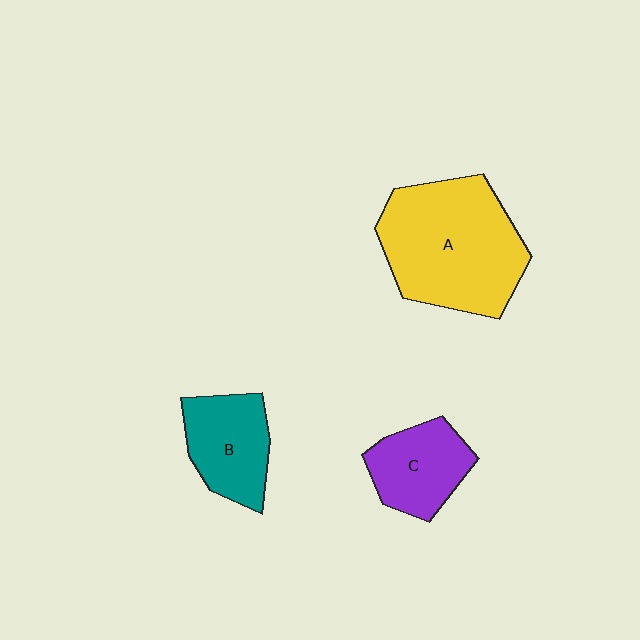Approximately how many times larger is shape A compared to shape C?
Approximately 2.1 times.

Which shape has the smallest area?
Shape C (purple).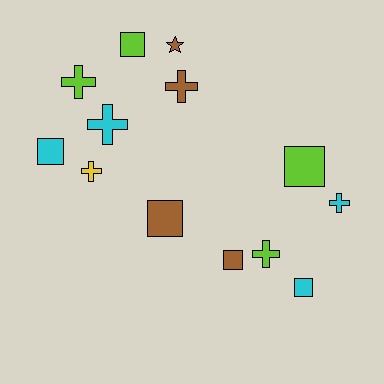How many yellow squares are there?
There are no yellow squares.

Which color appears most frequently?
Cyan, with 4 objects.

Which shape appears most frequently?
Square, with 6 objects.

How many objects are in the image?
There are 13 objects.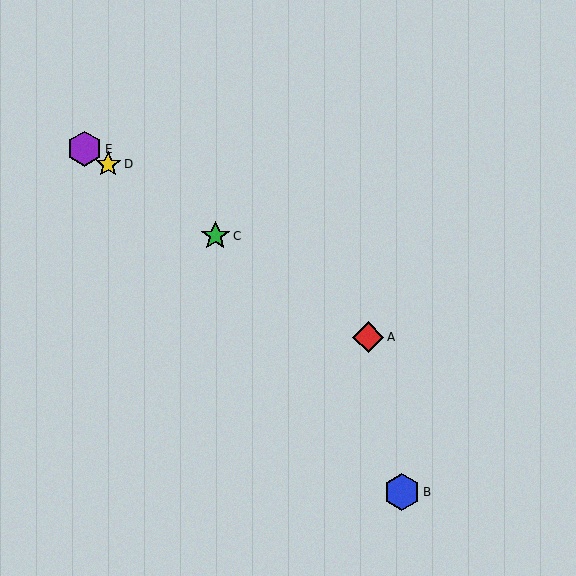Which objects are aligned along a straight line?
Objects A, C, D, E are aligned along a straight line.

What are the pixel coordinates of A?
Object A is at (368, 337).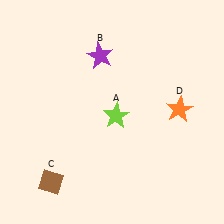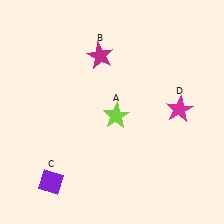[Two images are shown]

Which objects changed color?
B changed from purple to magenta. C changed from brown to purple. D changed from orange to magenta.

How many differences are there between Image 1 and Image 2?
There are 3 differences between the two images.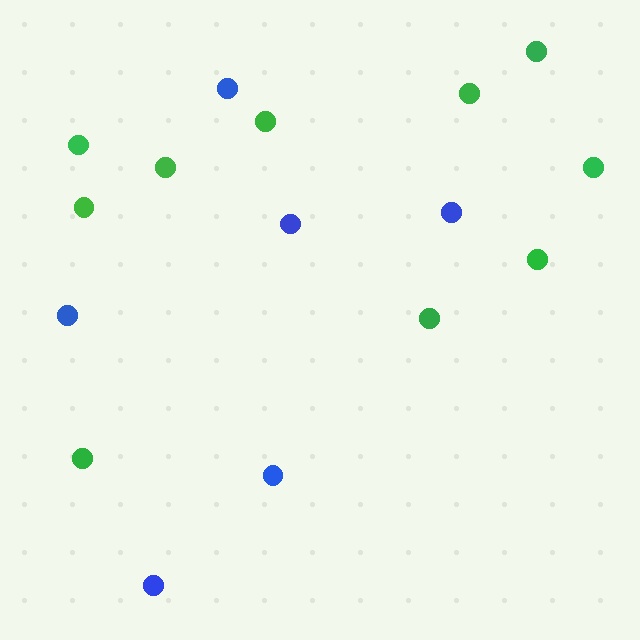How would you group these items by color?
There are 2 groups: one group of blue circles (6) and one group of green circles (10).